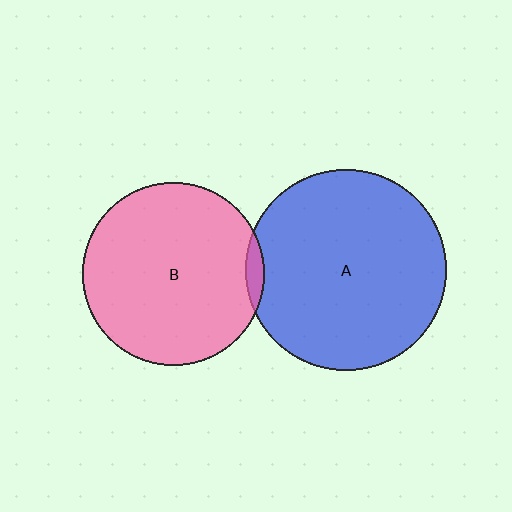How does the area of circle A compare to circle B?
Approximately 1.2 times.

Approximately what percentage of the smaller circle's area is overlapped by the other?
Approximately 5%.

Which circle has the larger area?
Circle A (blue).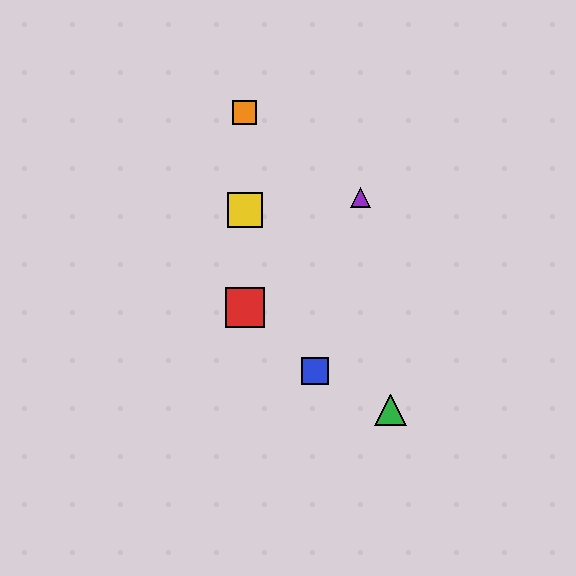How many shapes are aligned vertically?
3 shapes (the red square, the yellow square, the orange square) are aligned vertically.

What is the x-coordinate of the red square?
The red square is at x≈245.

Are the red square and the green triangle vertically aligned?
No, the red square is at x≈245 and the green triangle is at x≈390.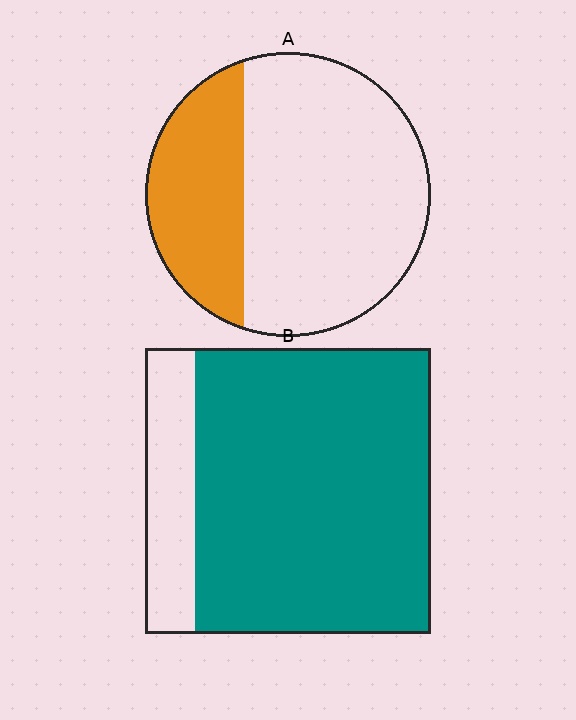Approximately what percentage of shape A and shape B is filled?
A is approximately 30% and B is approximately 85%.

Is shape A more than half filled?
No.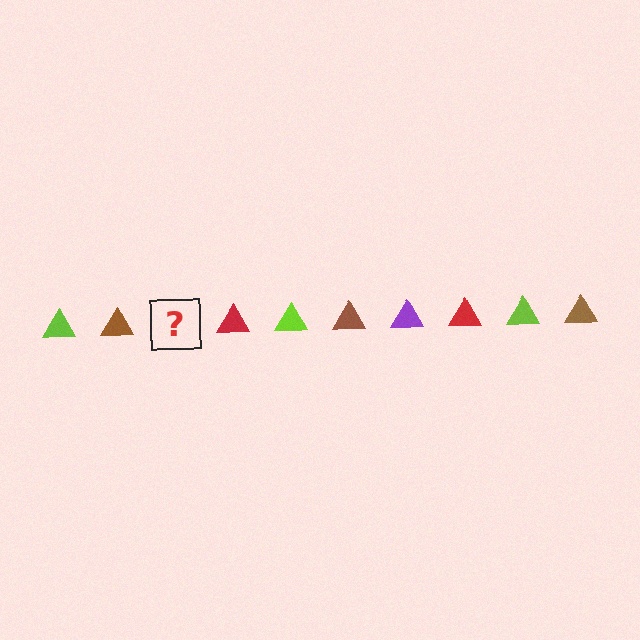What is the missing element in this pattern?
The missing element is a purple triangle.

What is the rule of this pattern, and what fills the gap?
The rule is that the pattern cycles through lime, brown, purple, red triangles. The gap should be filled with a purple triangle.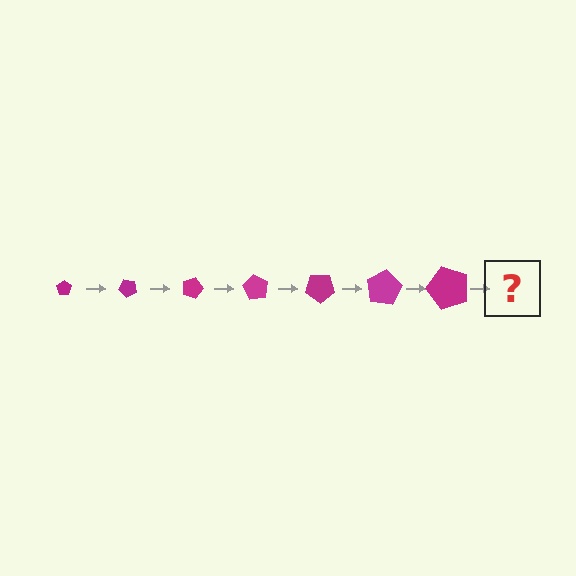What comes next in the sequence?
The next element should be a pentagon, larger than the previous one and rotated 315 degrees from the start.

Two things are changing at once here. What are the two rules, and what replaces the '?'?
The two rules are that the pentagon grows larger each step and it rotates 45 degrees each step. The '?' should be a pentagon, larger than the previous one and rotated 315 degrees from the start.